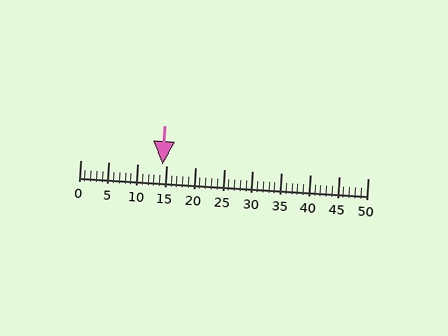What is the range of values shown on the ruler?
The ruler shows values from 0 to 50.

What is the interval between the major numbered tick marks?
The major tick marks are spaced 5 units apart.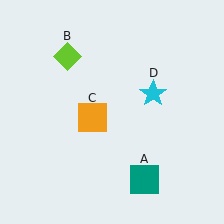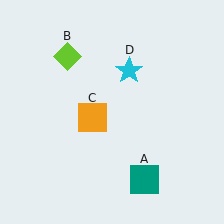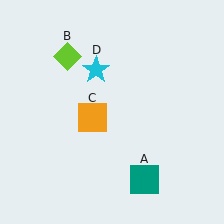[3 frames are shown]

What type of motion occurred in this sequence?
The cyan star (object D) rotated counterclockwise around the center of the scene.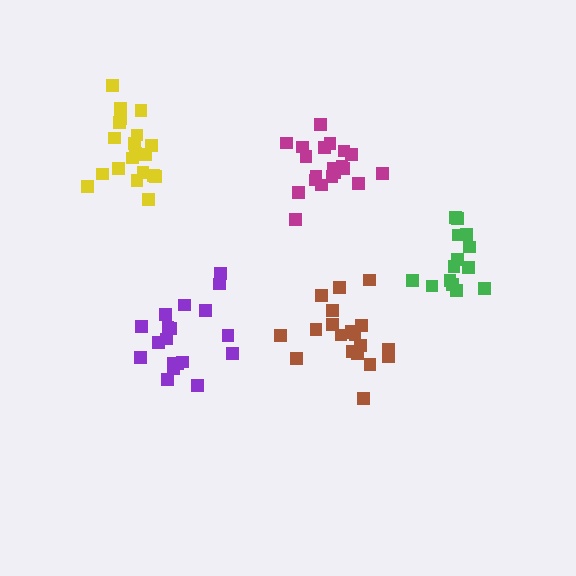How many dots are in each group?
Group 1: 20 dots, Group 2: 20 dots, Group 3: 19 dots, Group 4: 20 dots, Group 5: 14 dots (93 total).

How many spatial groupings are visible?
There are 5 spatial groupings.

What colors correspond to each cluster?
The clusters are colored: magenta, brown, purple, yellow, green.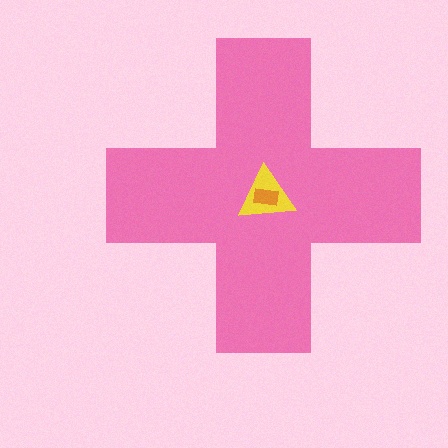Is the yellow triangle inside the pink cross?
Yes.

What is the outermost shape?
The pink cross.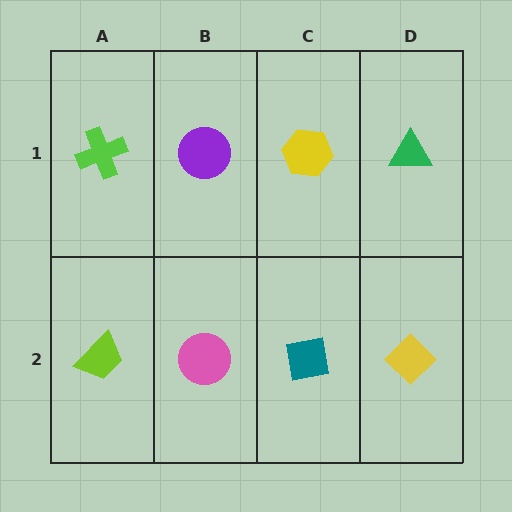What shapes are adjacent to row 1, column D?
A yellow diamond (row 2, column D), a yellow hexagon (row 1, column C).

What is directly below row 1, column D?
A yellow diamond.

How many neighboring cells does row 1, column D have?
2.